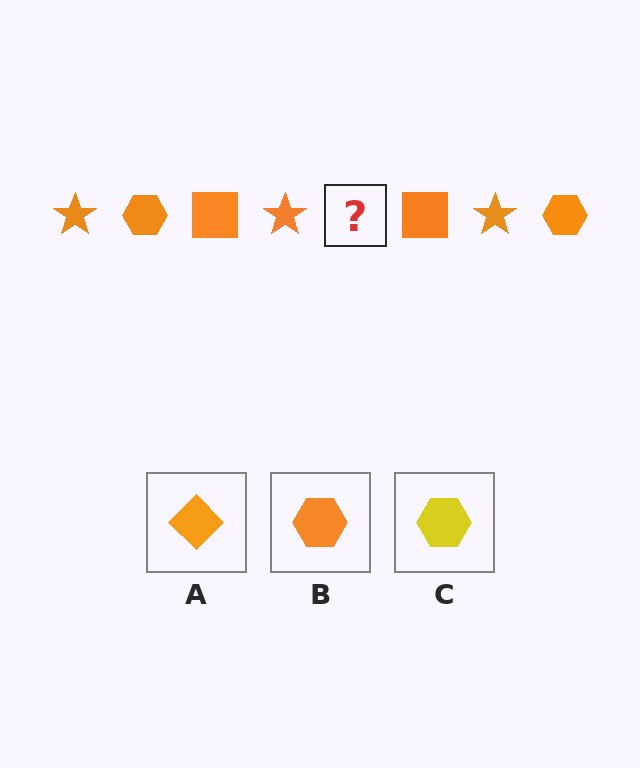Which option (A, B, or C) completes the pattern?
B.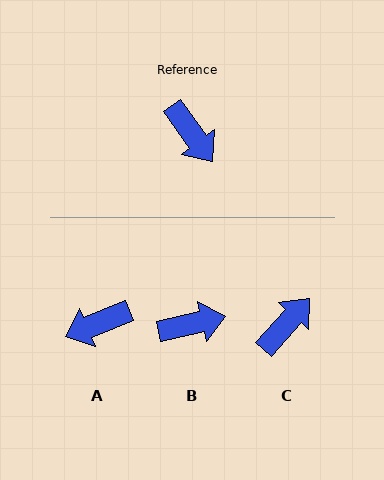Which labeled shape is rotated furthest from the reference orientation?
A, about 104 degrees away.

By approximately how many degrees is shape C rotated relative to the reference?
Approximately 102 degrees counter-clockwise.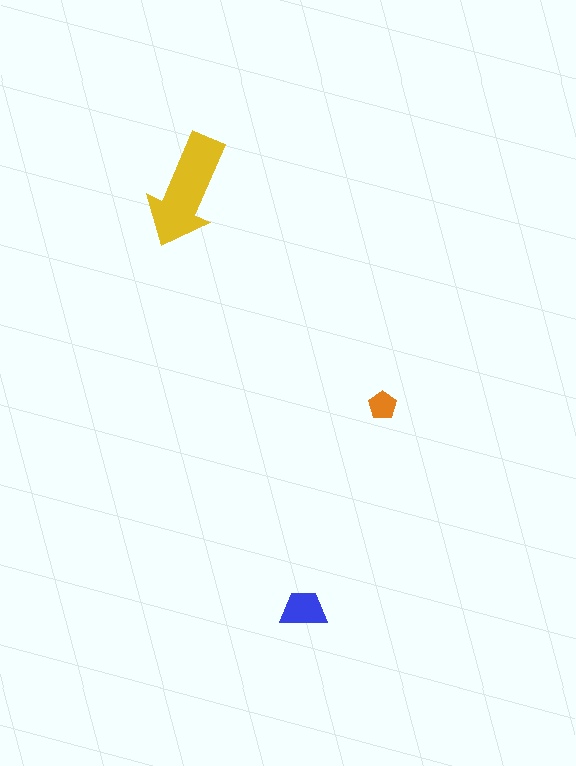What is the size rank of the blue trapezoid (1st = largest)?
2nd.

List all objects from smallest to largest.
The orange pentagon, the blue trapezoid, the yellow arrow.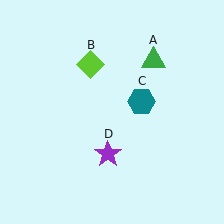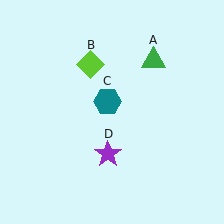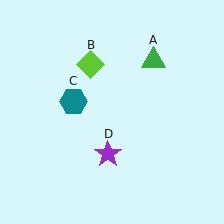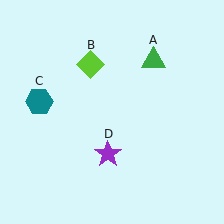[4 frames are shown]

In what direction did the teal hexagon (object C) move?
The teal hexagon (object C) moved left.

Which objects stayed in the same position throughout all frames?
Green triangle (object A) and lime diamond (object B) and purple star (object D) remained stationary.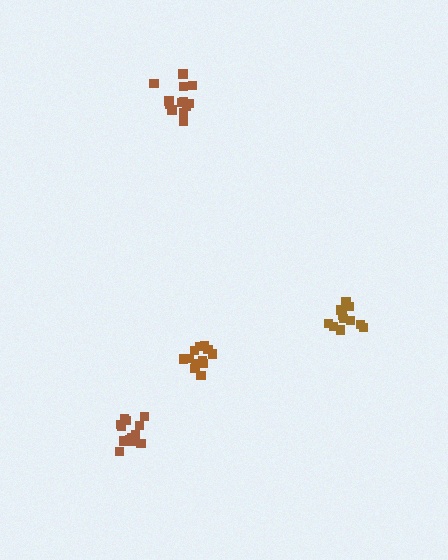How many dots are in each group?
Group 1: 12 dots, Group 2: 15 dots, Group 3: 11 dots, Group 4: 13 dots (51 total).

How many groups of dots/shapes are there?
There are 4 groups.